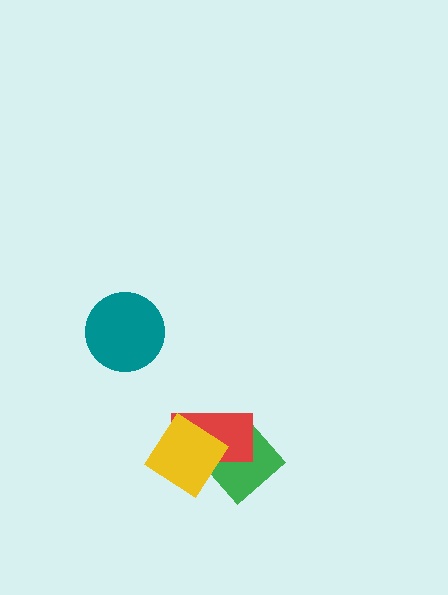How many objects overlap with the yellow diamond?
2 objects overlap with the yellow diamond.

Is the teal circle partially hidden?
No, no other shape covers it.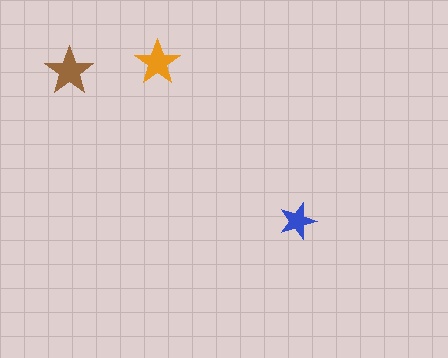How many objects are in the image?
There are 3 objects in the image.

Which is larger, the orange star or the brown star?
The brown one.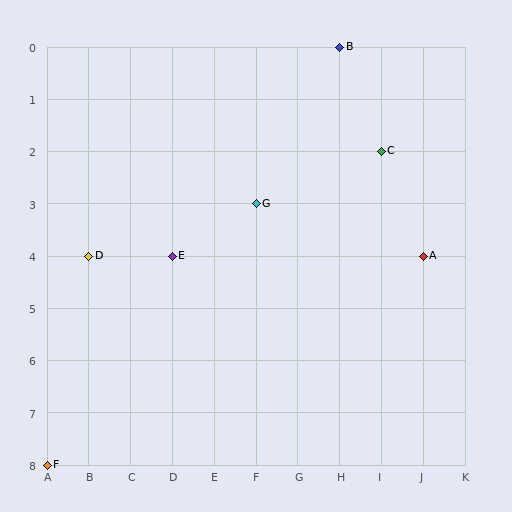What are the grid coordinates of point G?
Point G is at grid coordinates (F, 3).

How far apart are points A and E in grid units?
Points A and E are 6 columns apart.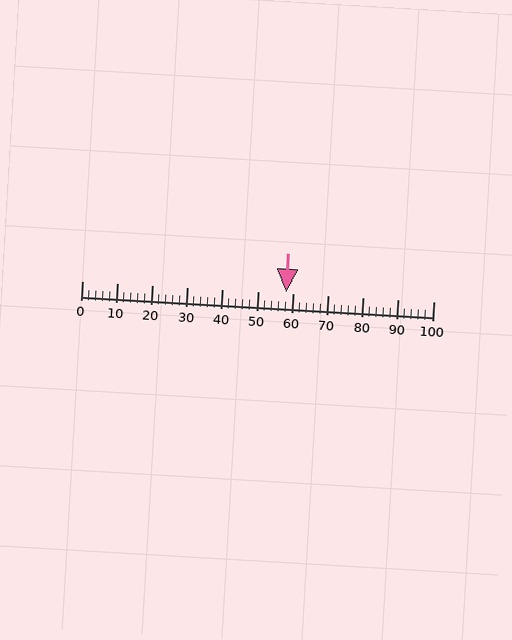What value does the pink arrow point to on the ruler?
The pink arrow points to approximately 58.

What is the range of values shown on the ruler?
The ruler shows values from 0 to 100.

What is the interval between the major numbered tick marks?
The major tick marks are spaced 10 units apart.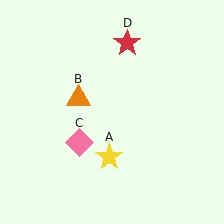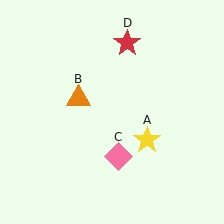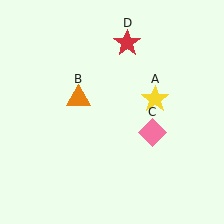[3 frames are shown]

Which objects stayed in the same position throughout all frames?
Orange triangle (object B) and red star (object D) remained stationary.